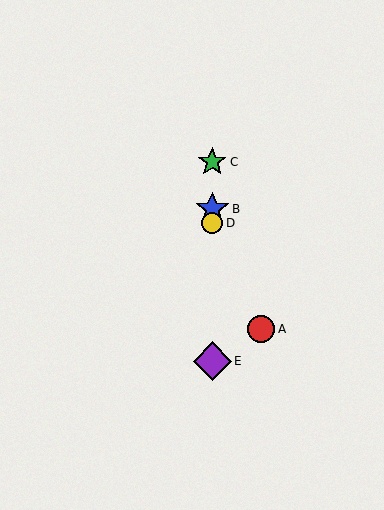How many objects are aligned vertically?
4 objects (B, C, D, E) are aligned vertically.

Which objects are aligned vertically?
Objects B, C, D, E are aligned vertically.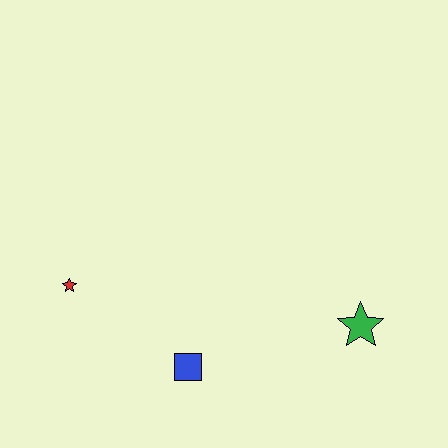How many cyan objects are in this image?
There are no cyan objects.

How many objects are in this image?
There are 3 objects.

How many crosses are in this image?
There are no crosses.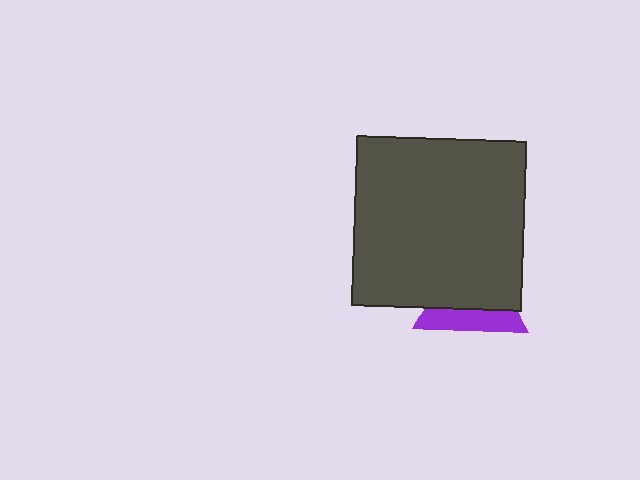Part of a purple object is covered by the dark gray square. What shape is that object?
It is a triangle.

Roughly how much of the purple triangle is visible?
A small part of it is visible (roughly 35%).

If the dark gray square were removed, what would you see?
You would see the complete purple triangle.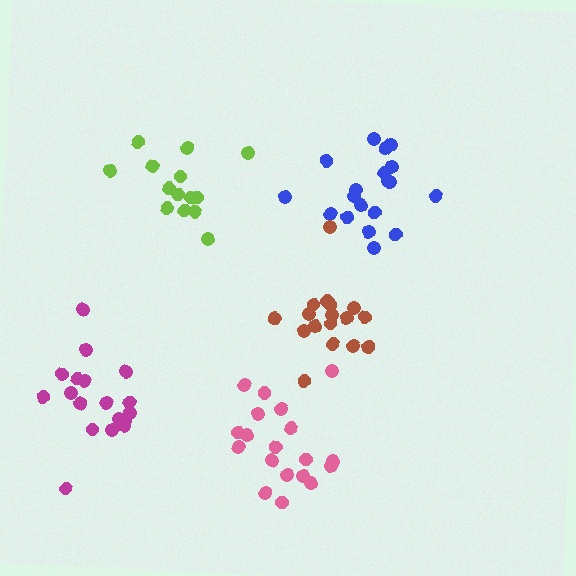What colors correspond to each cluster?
The clusters are colored: magenta, pink, blue, lime, brown.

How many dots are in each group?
Group 1: 19 dots, Group 2: 19 dots, Group 3: 19 dots, Group 4: 14 dots, Group 5: 18 dots (89 total).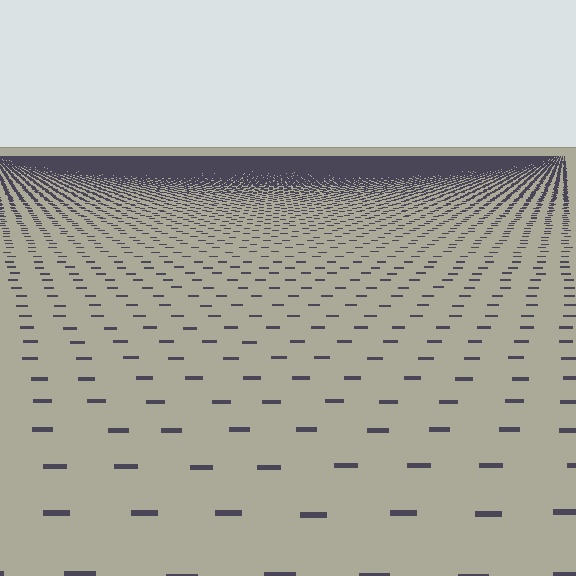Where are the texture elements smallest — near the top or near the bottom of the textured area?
Near the top.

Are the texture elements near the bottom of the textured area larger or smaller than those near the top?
Larger. Near the bottom, elements are closer to the viewer and appear at a bigger on-screen size.